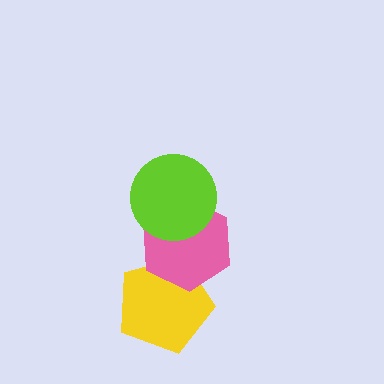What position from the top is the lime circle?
The lime circle is 1st from the top.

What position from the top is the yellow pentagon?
The yellow pentagon is 3rd from the top.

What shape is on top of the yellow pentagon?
The pink hexagon is on top of the yellow pentagon.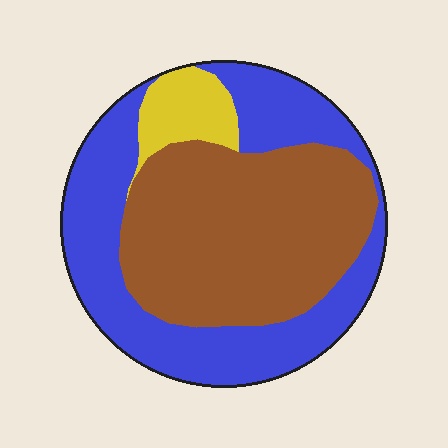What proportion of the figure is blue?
Blue covers around 45% of the figure.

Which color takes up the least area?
Yellow, at roughly 10%.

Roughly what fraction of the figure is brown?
Brown covers 47% of the figure.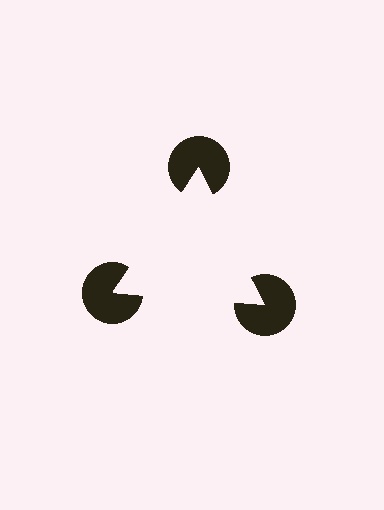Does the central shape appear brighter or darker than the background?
It typically appears slightly brighter than the background, even though no actual brightness change is drawn.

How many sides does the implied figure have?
3 sides.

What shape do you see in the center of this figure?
An illusory triangle — its edges are inferred from the aligned wedge cuts in the pac-man discs, not physically drawn.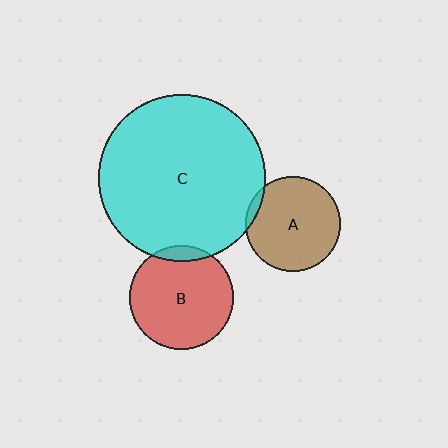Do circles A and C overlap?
Yes.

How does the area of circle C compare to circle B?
Approximately 2.6 times.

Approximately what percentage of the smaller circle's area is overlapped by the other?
Approximately 5%.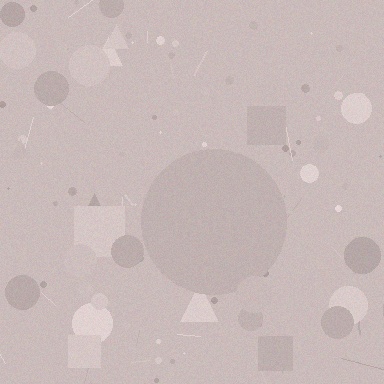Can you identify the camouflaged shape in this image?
The camouflaged shape is a circle.